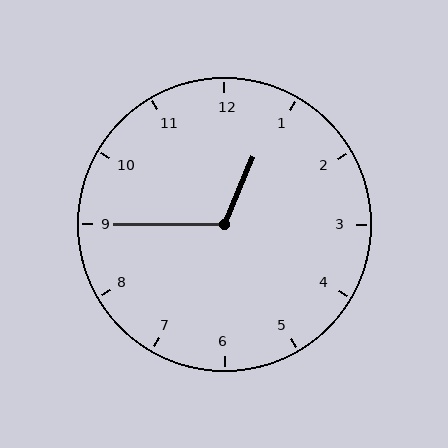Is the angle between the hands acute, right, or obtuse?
It is obtuse.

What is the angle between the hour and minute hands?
Approximately 112 degrees.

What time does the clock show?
12:45.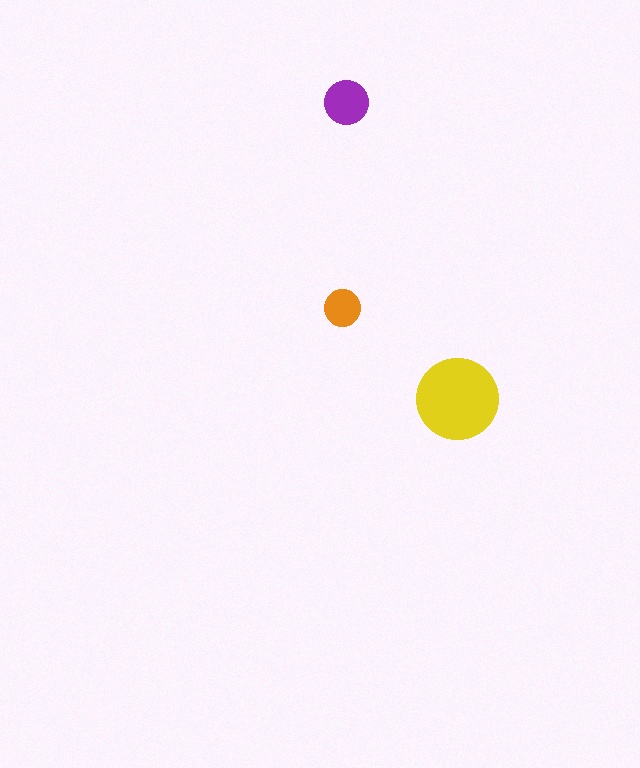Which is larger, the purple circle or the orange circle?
The purple one.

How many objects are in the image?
There are 3 objects in the image.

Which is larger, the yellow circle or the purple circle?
The yellow one.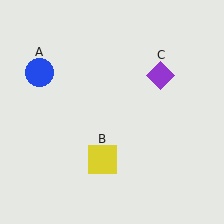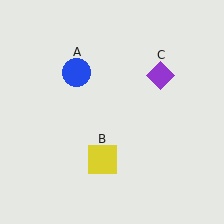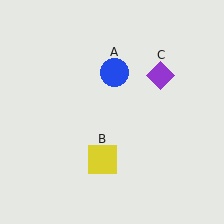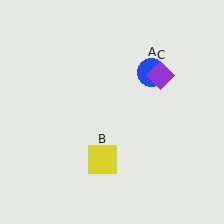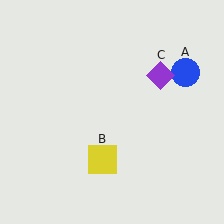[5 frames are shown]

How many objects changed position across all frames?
1 object changed position: blue circle (object A).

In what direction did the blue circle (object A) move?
The blue circle (object A) moved right.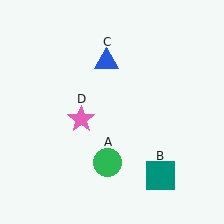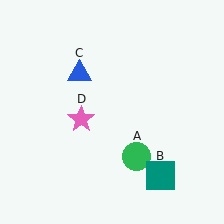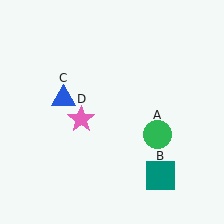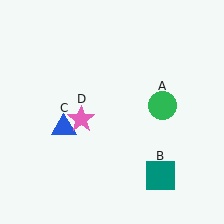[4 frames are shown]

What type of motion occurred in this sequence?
The green circle (object A), blue triangle (object C) rotated counterclockwise around the center of the scene.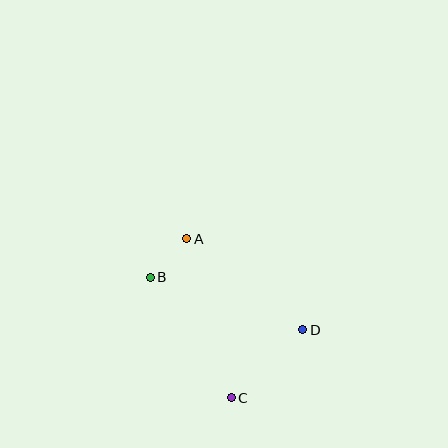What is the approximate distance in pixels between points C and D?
The distance between C and D is approximately 99 pixels.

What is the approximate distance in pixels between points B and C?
The distance between B and C is approximately 145 pixels.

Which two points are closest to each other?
Points A and B are closest to each other.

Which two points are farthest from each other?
Points A and C are farthest from each other.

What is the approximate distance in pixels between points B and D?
The distance between B and D is approximately 161 pixels.